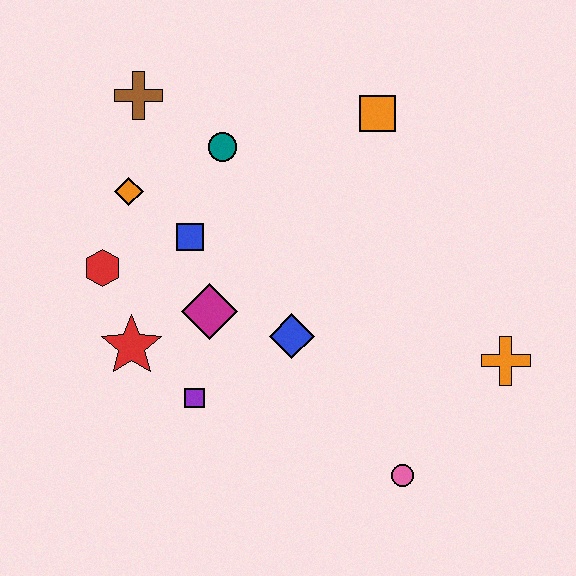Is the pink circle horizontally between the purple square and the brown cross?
No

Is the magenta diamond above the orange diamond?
No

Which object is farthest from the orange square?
The pink circle is farthest from the orange square.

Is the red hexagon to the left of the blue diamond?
Yes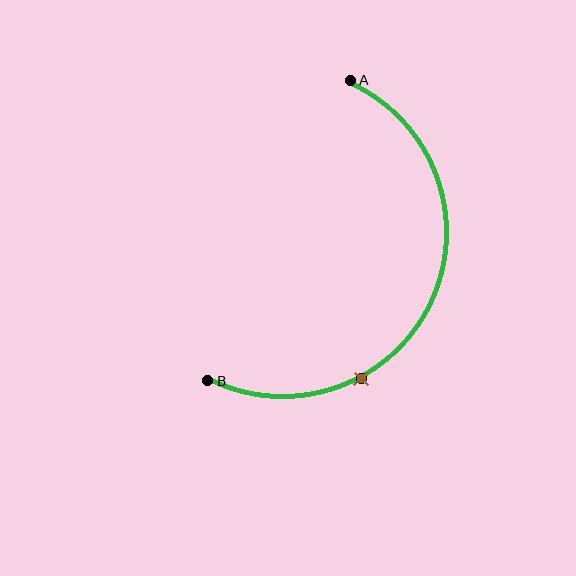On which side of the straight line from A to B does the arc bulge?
The arc bulges to the right of the straight line connecting A and B.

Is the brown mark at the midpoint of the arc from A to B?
No. The brown mark lies on the arc but is closer to endpoint B. The arc midpoint would be at the point on the curve equidistant along the arc from both A and B.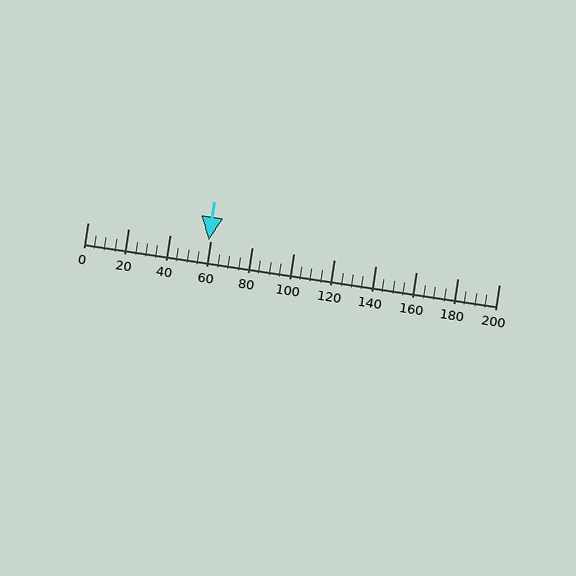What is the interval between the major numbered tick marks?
The major tick marks are spaced 20 units apart.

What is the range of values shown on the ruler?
The ruler shows values from 0 to 200.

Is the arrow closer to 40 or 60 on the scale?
The arrow is closer to 60.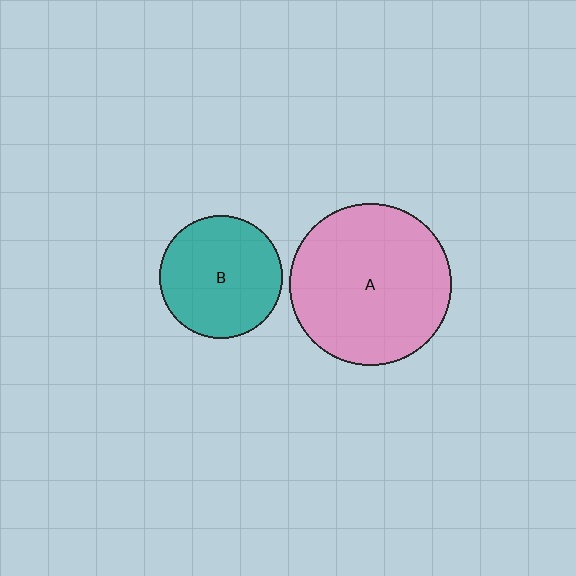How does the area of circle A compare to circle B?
Approximately 1.7 times.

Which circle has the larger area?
Circle A (pink).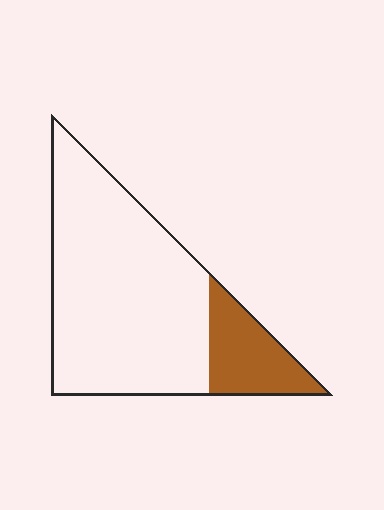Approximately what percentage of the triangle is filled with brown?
Approximately 20%.